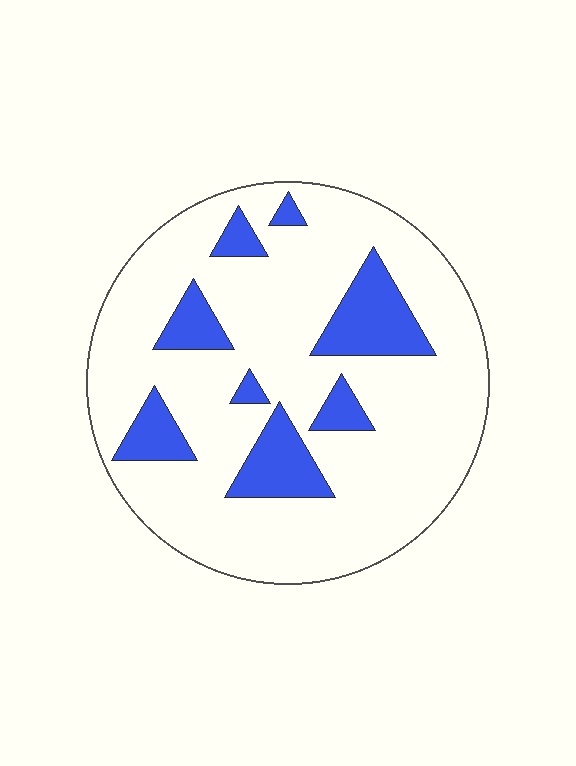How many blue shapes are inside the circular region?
8.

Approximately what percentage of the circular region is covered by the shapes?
Approximately 20%.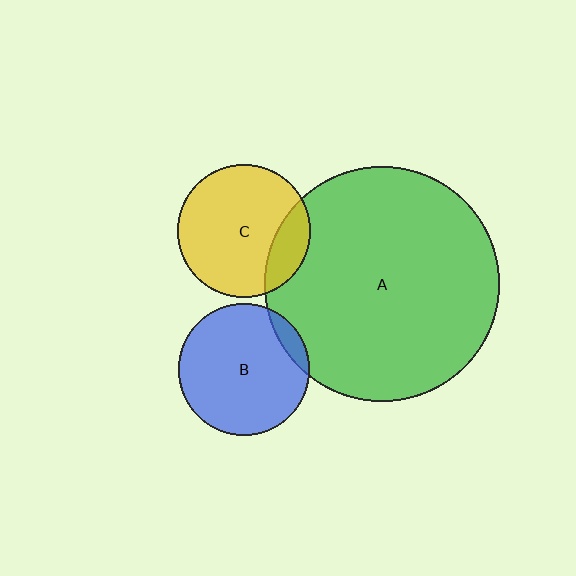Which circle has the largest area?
Circle A (green).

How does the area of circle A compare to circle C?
Approximately 3.1 times.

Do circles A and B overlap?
Yes.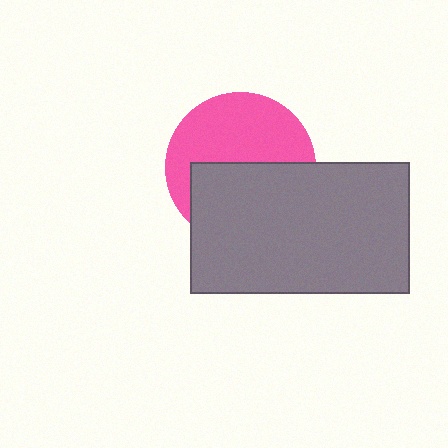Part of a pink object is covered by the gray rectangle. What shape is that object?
It is a circle.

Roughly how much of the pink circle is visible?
About half of it is visible (roughly 51%).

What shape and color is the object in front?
The object in front is a gray rectangle.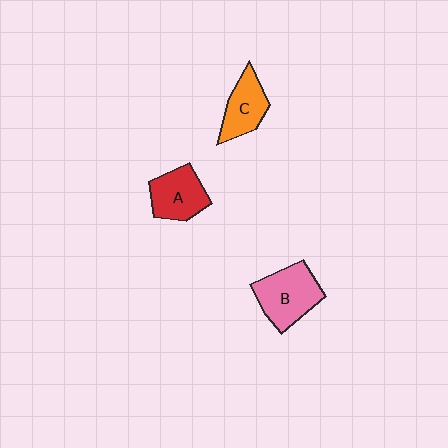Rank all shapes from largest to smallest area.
From largest to smallest: B (pink), A (red), C (orange).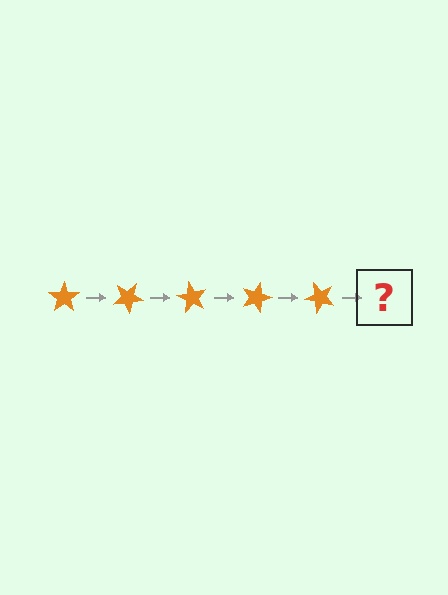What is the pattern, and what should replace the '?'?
The pattern is that the star rotates 30 degrees each step. The '?' should be an orange star rotated 150 degrees.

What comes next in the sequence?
The next element should be an orange star rotated 150 degrees.